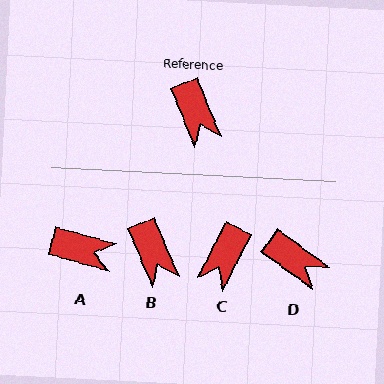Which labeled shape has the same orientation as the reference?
B.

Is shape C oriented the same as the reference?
No, it is off by about 49 degrees.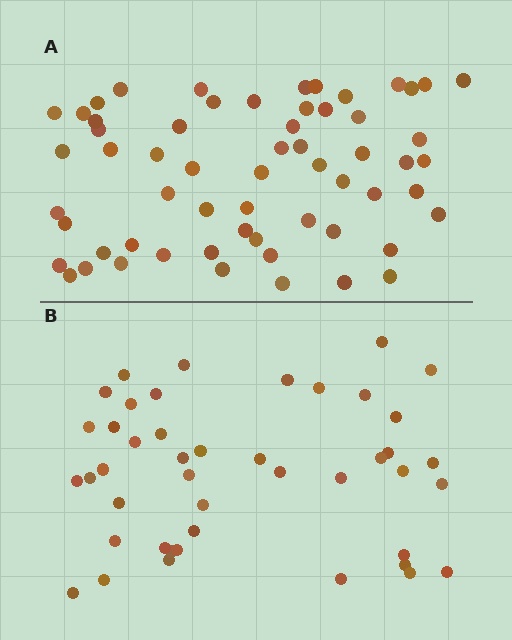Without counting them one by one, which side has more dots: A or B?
Region A (the top region) has more dots.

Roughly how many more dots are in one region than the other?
Region A has approximately 15 more dots than region B.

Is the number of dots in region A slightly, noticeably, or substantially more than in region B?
Region A has noticeably more, but not dramatically so. The ratio is roughly 1.4 to 1.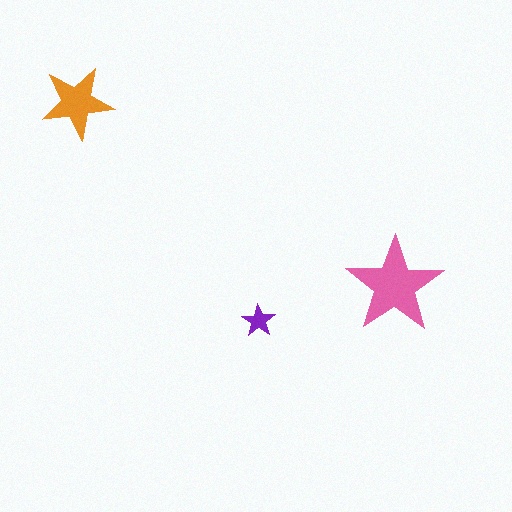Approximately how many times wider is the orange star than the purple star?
About 2 times wider.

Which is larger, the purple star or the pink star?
The pink one.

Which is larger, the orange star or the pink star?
The pink one.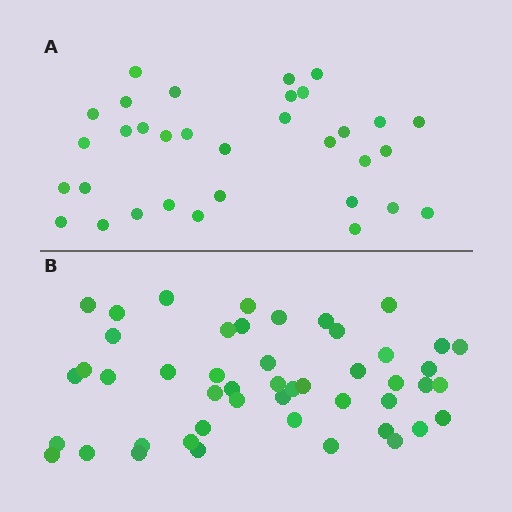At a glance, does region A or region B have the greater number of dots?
Region B (the bottom region) has more dots.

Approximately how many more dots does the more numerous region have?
Region B has approximately 15 more dots than region A.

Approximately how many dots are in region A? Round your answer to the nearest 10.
About 30 dots. (The exact count is 33, which rounds to 30.)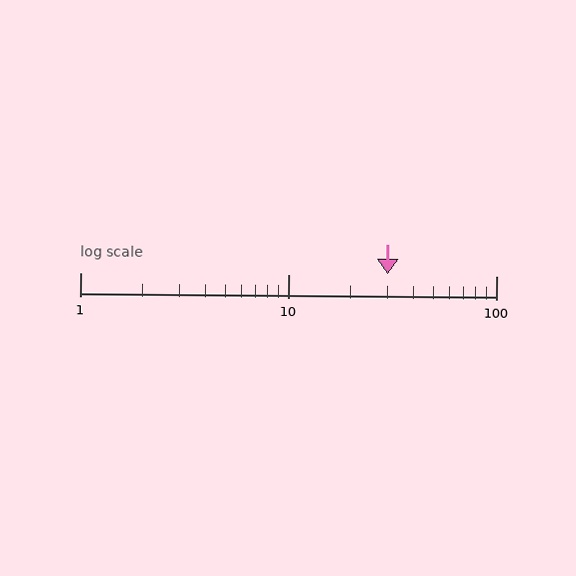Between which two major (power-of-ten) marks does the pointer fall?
The pointer is between 10 and 100.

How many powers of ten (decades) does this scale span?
The scale spans 2 decades, from 1 to 100.